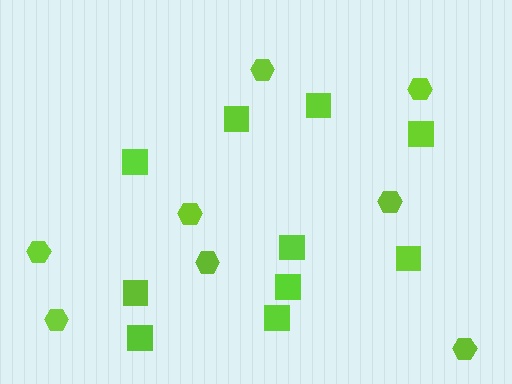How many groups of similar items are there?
There are 2 groups: one group of hexagons (8) and one group of squares (10).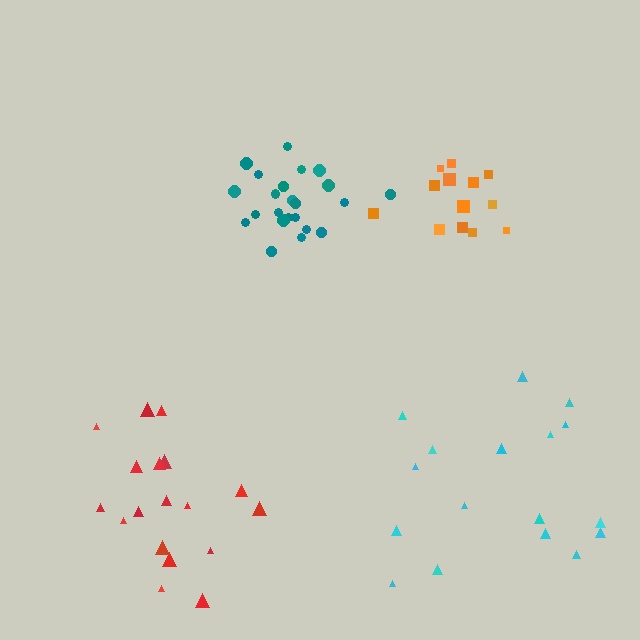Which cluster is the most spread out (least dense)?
Cyan.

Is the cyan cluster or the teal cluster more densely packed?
Teal.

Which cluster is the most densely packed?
Teal.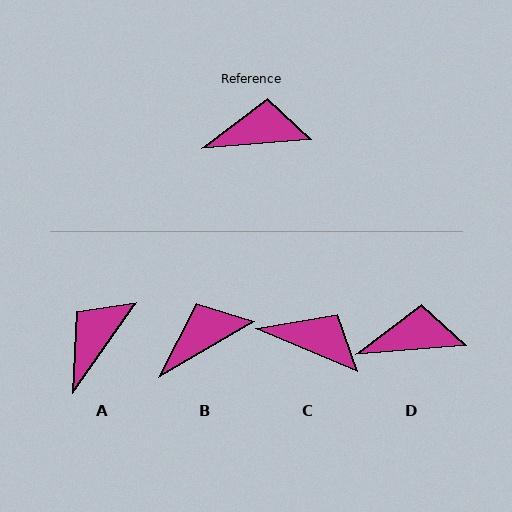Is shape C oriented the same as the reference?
No, it is off by about 28 degrees.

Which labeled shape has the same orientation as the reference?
D.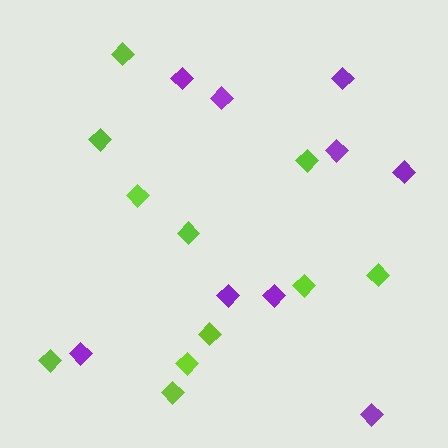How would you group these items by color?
There are 2 groups: one group of purple diamonds (9) and one group of lime diamonds (11).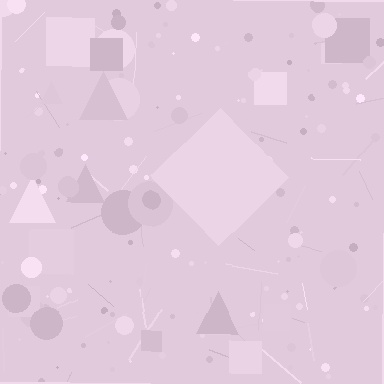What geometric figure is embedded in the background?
A diamond is embedded in the background.